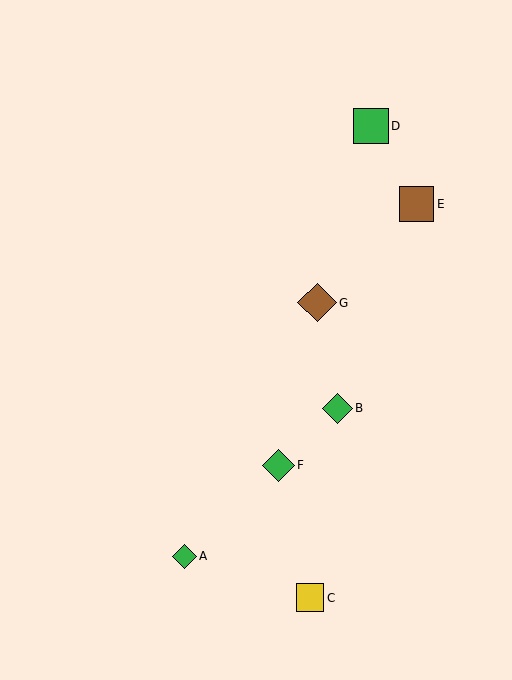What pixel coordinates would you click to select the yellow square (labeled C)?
Click at (310, 598) to select the yellow square C.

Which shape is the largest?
The brown diamond (labeled G) is the largest.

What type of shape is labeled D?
Shape D is a green square.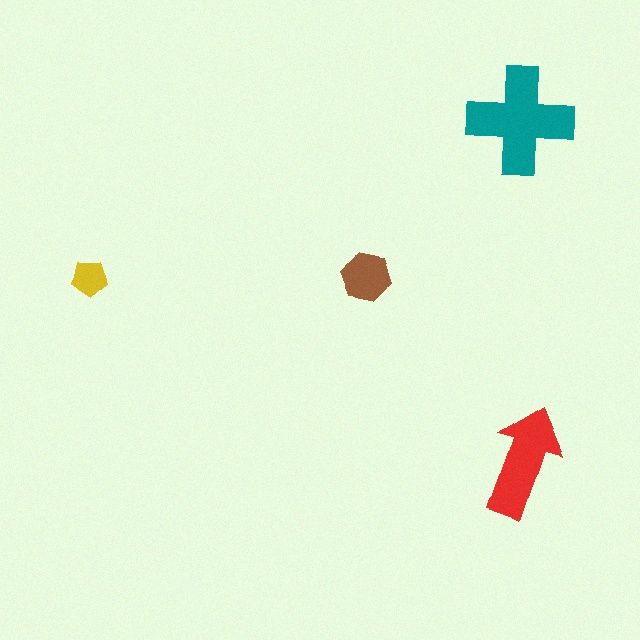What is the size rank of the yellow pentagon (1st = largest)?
4th.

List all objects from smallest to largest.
The yellow pentagon, the brown hexagon, the red arrow, the teal cross.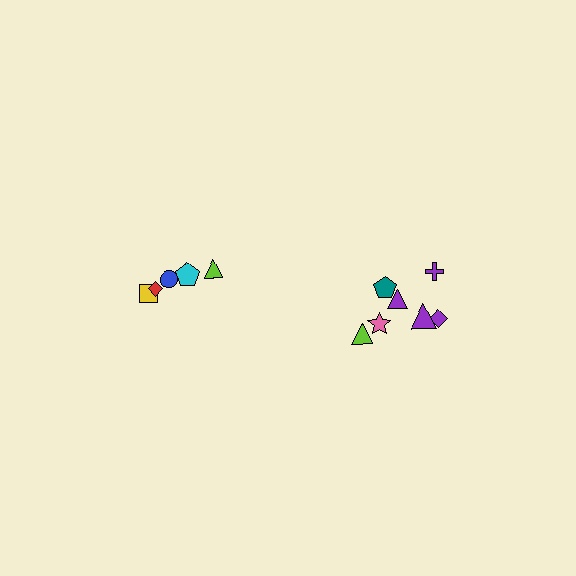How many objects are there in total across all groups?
There are 12 objects.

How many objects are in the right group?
There are 7 objects.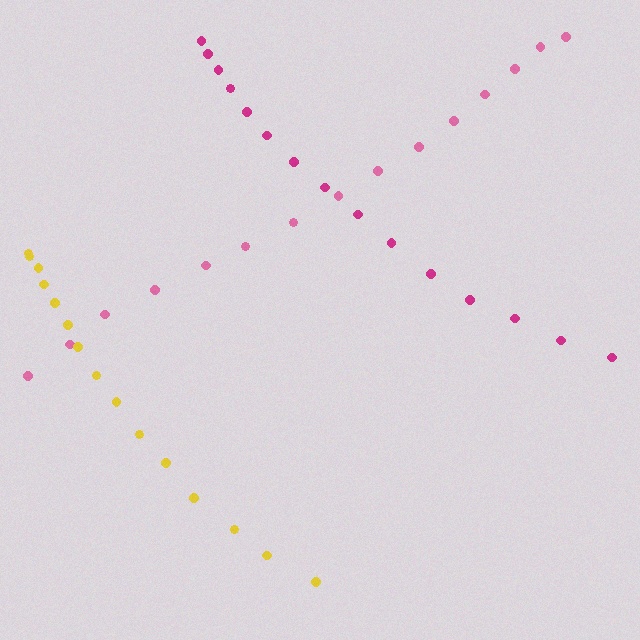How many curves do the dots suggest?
There are 3 distinct paths.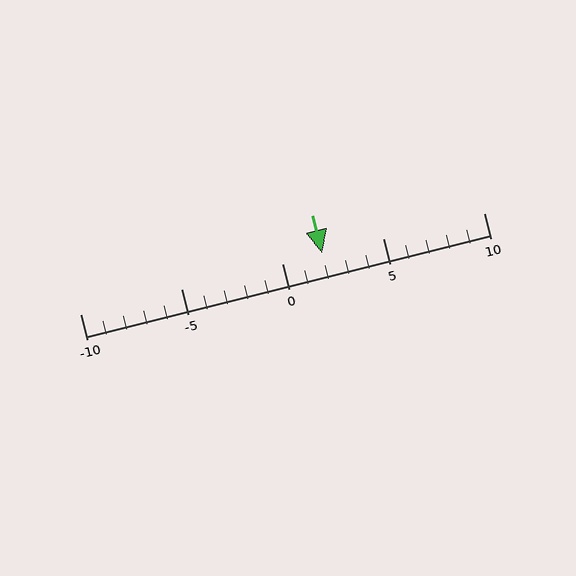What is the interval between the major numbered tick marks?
The major tick marks are spaced 5 units apart.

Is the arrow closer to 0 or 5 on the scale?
The arrow is closer to 0.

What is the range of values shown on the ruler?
The ruler shows values from -10 to 10.